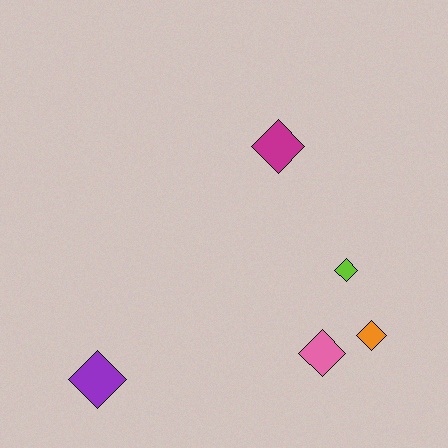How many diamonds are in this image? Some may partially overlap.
There are 5 diamonds.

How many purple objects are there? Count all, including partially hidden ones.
There is 1 purple object.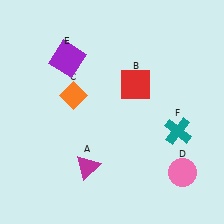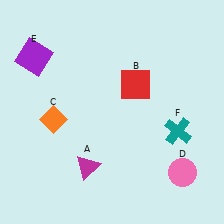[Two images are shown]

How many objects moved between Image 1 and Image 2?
2 objects moved between the two images.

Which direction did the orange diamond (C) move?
The orange diamond (C) moved down.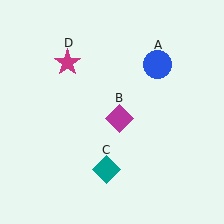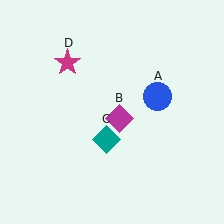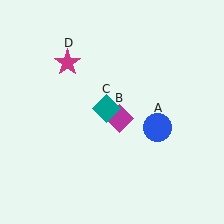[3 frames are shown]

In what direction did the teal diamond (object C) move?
The teal diamond (object C) moved up.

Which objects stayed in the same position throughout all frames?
Magenta diamond (object B) and magenta star (object D) remained stationary.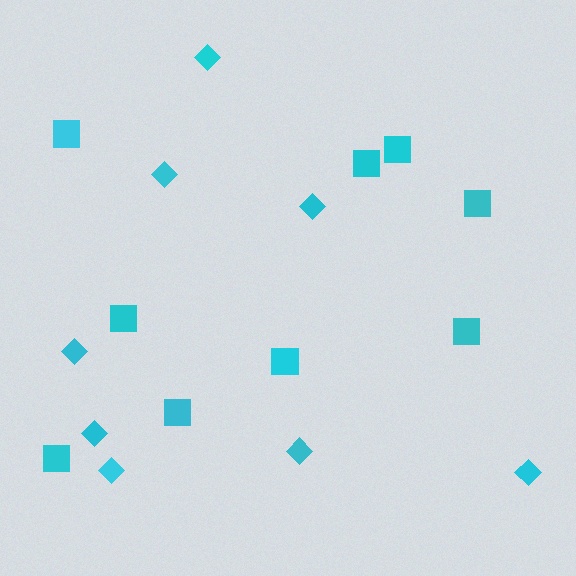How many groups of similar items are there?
There are 2 groups: one group of diamonds (8) and one group of squares (9).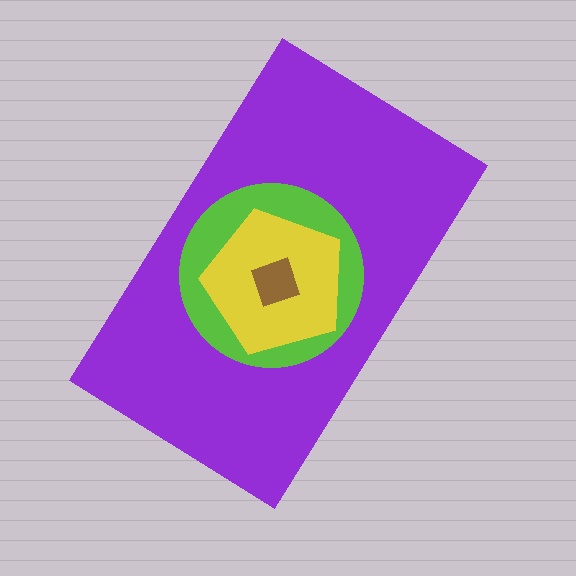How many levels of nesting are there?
4.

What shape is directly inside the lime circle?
The yellow pentagon.